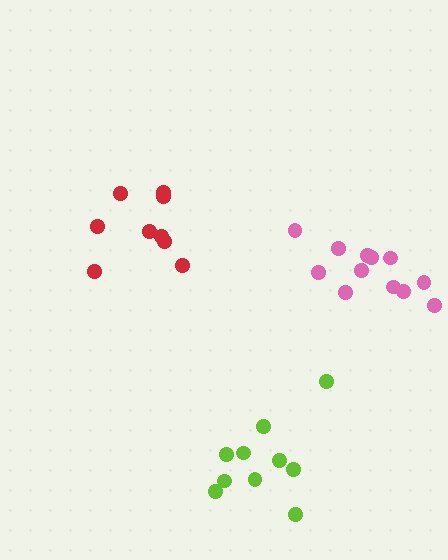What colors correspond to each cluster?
The clusters are colored: red, pink, lime.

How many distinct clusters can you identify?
There are 3 distinct clusters.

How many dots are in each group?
Group 1: 9 dots, Group 2: 12 dots, Group 3: 10 dots (31 total).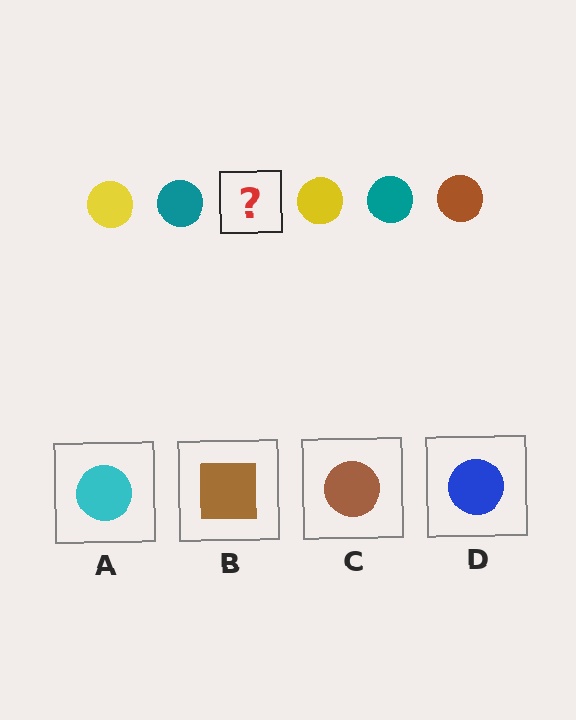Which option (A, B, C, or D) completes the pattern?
C.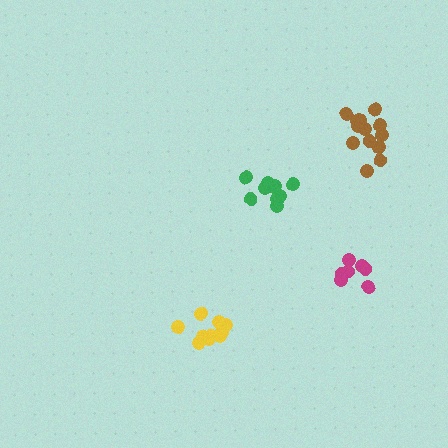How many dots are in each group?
Group 1: 10 dots, Group 2: 10 dots, Group 3: 7 dots, Group 4: 13 dots (40 total).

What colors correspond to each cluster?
The clusters are colored: green, yellow, magenta, brown.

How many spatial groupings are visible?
There are 4 spatial groupings.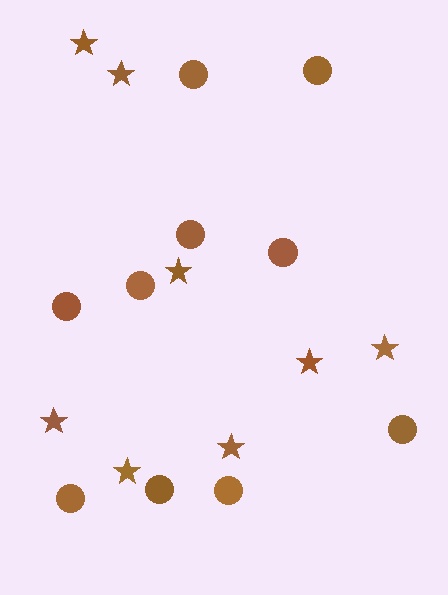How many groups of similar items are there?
There are 2 groups: one group of stars (8) and one group of circles (10).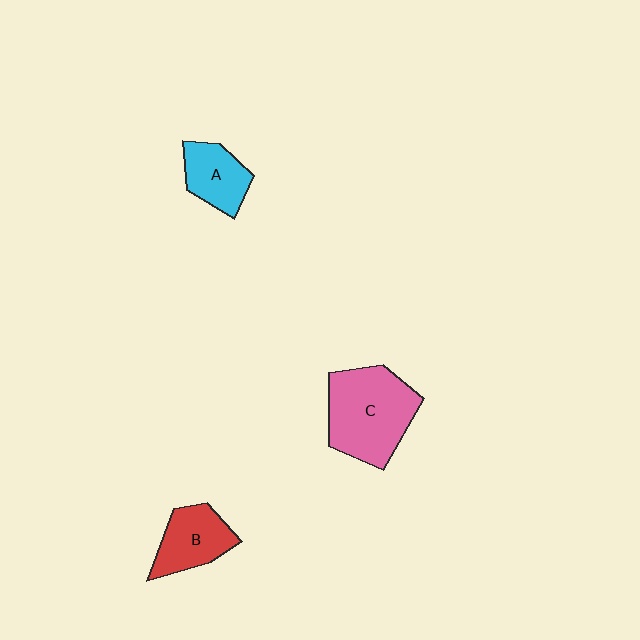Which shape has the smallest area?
Shape A (cyan).